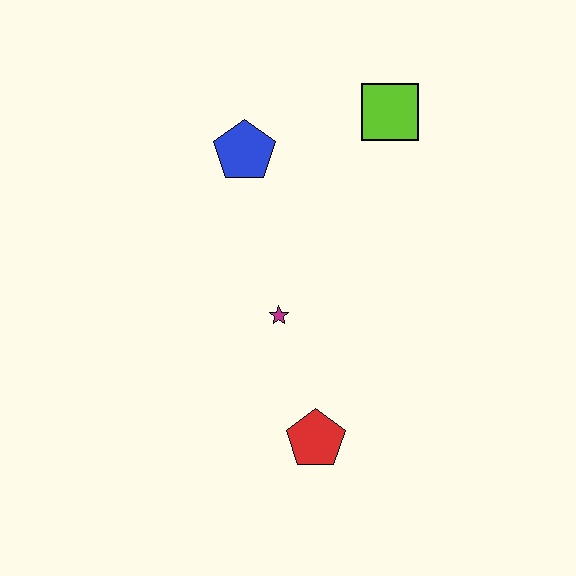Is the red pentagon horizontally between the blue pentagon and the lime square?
Yes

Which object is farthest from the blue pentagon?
The red pentagon is farthest from the blue pentagon.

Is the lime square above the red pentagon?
Yes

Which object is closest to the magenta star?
The red pentagon is closest to the magenta star.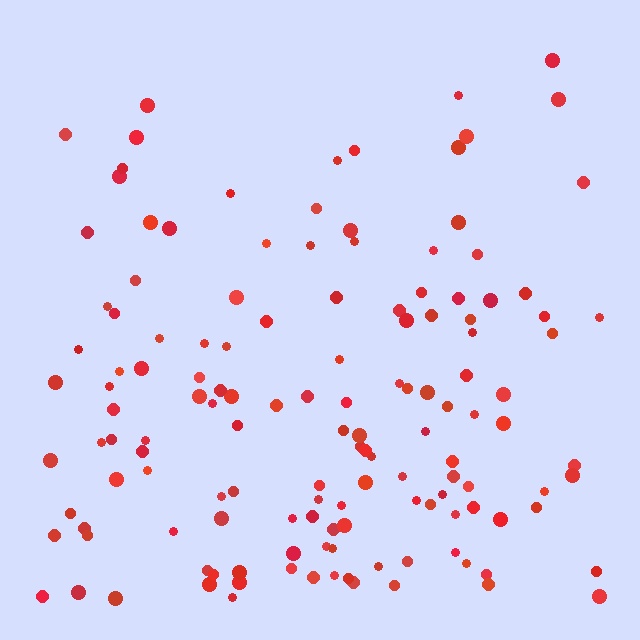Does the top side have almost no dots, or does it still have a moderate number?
Still a moderate number, just noticeably fewer than the bottom.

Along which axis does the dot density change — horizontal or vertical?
Vertical.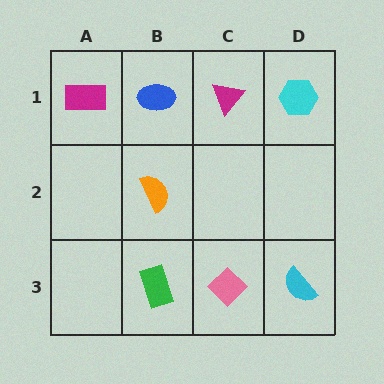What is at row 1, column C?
A magenta triangle.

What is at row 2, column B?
An orange semicircle.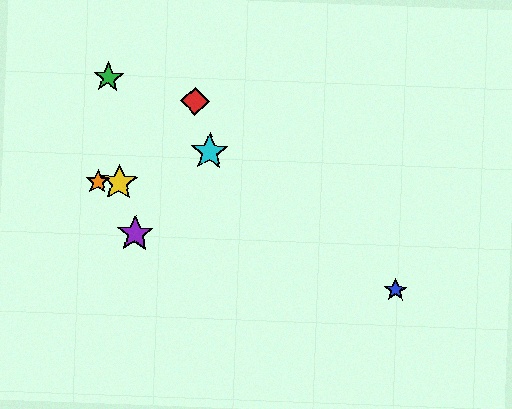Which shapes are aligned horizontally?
The yellow star, the orange star are aligned horizontally.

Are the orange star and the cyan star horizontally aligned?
No, the orange star is at y≈182 and the cyan star is at y≈152.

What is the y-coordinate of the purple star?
The purple star is at y≈234.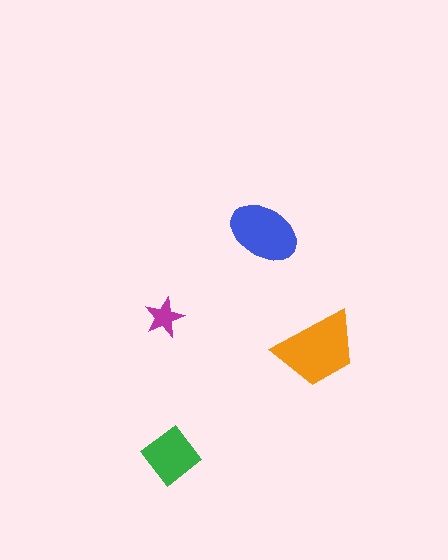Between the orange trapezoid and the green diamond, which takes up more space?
The orange trapezoid.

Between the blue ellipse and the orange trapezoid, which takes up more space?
The orange trapezoid.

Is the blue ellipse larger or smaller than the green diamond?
Larger.